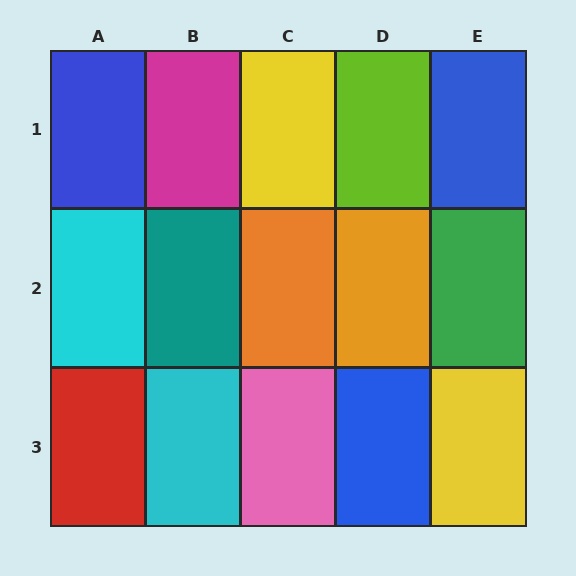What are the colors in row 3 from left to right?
Red, cyan, pink, blue, yellow.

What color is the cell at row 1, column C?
Yellow.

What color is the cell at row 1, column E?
Blue.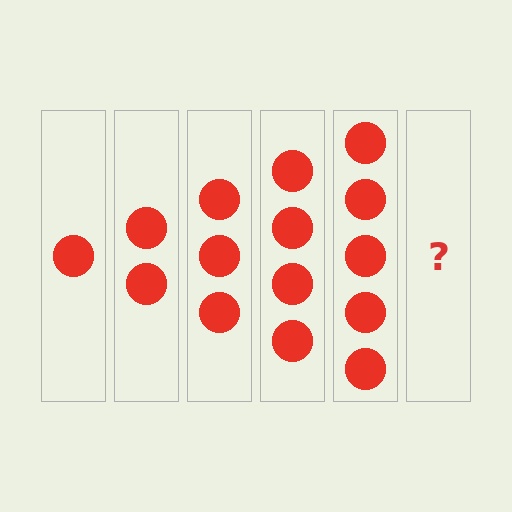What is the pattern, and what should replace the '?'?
The pattern is that each step adds one more circle. The '?' should be 6 circles.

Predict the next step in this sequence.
The next step is 6 circles.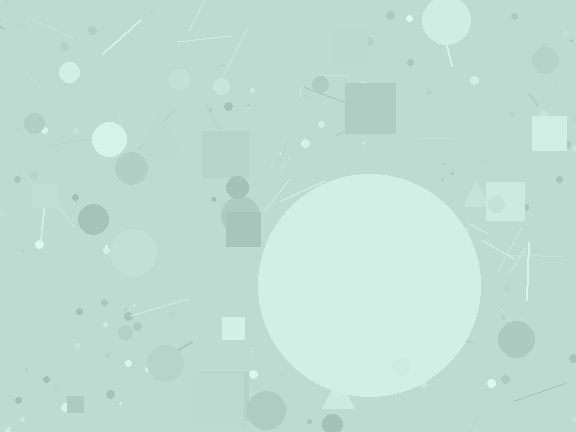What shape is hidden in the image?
A circle is hidden in the image.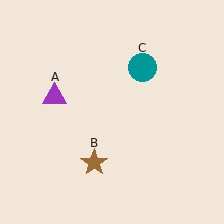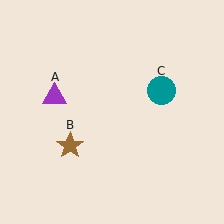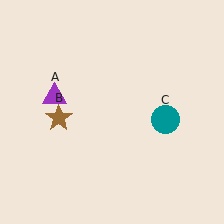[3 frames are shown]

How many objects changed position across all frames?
2 objects changed position: brown star (object B), teal circle (object C).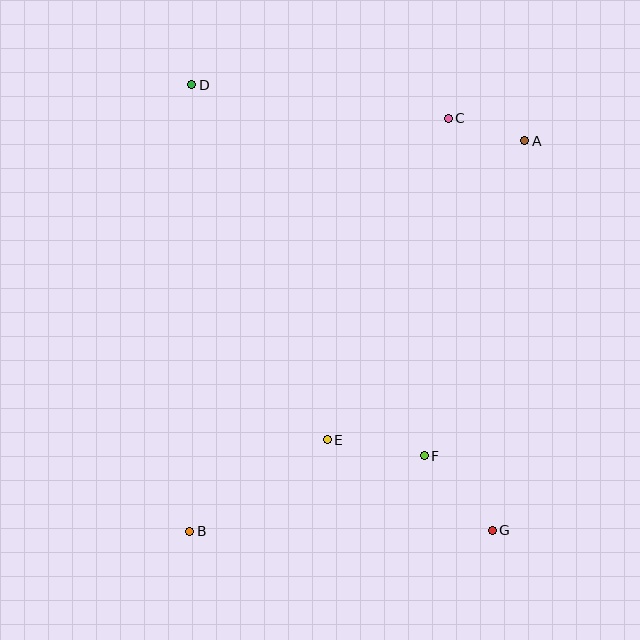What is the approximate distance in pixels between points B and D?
The distance between B and D is approximately 447 pixels.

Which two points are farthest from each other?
Points D and G are farthest from each other.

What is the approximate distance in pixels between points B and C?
The distance between B and C is approximately 487 pixels.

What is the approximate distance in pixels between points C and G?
The distance between C and G is approximately 414 pixels.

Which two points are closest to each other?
Points A and C are closest to each other.